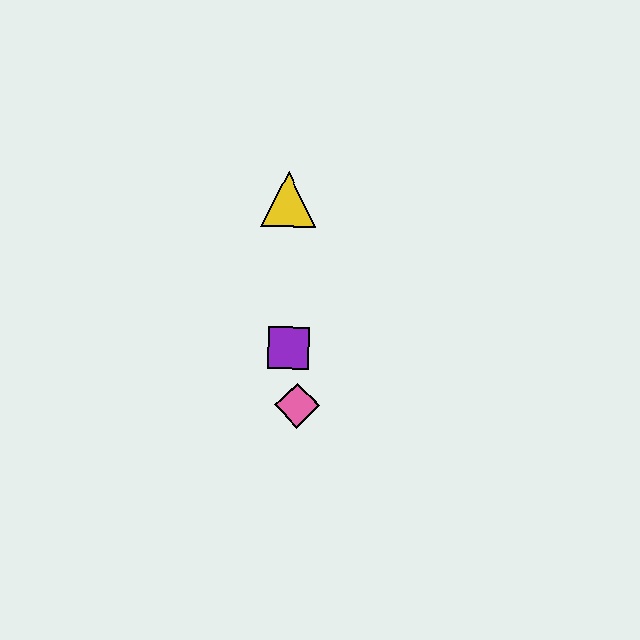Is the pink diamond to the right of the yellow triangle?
Yes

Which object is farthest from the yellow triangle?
The pink diamond is farthest from the yellow triangle.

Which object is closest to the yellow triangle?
The purple square is closest to the yellow triangle.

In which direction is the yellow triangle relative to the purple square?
The yellow triangle is above the purple square.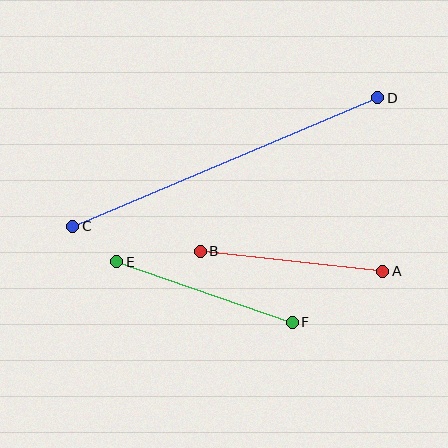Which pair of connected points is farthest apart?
Points C and D are farthest apart.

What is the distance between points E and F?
The distance is approximately 186 pixels.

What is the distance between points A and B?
The distance is approximately 184 pixels.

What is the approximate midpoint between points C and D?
The midpoint is at approximately (225, 162) pixels.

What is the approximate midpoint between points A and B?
The midpoint is at approximately (291, 261) pixels.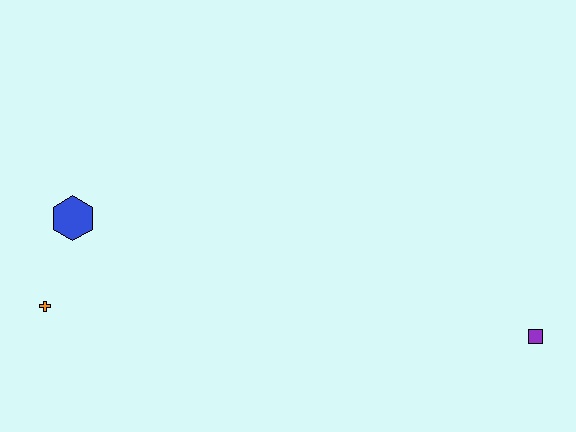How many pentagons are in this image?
There are no pentagons.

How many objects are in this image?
There are 3 objects.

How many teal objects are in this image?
There are no teal objects.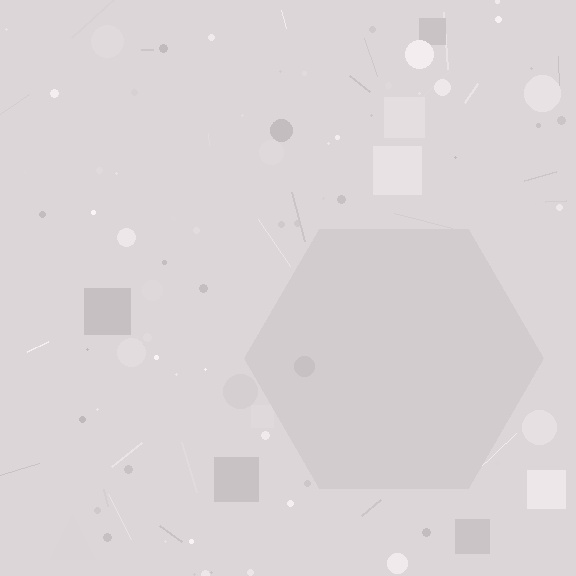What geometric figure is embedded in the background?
A hexagon is embedded in the background.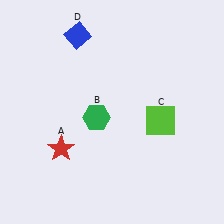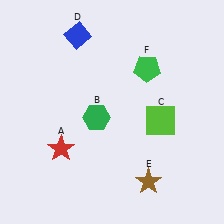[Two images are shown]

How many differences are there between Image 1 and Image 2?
There are 2 differences between the two images.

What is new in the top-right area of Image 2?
A green pentagon (F) was added in the top-right area of Image 2.